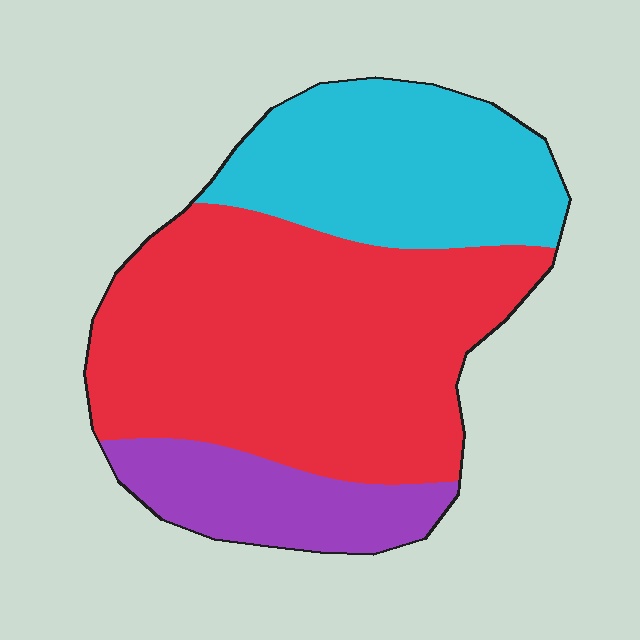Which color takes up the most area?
Red, at roughly 55%.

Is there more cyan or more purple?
Cyan.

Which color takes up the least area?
Purple, at roughly 15%.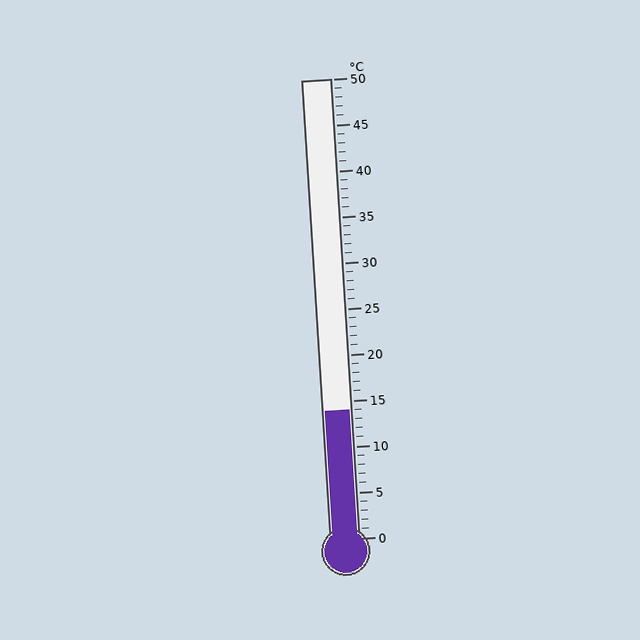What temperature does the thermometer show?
The thermometer shows approximately 14°C.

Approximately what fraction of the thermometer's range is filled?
The thermometer is filled to approximately 30% of its range.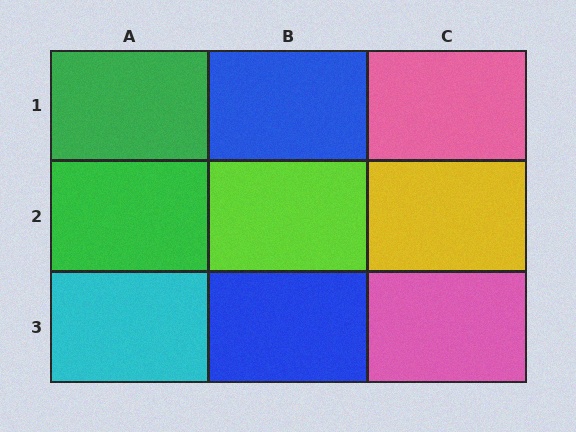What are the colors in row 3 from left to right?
Cyan, blue, pink.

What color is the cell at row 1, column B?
Blue.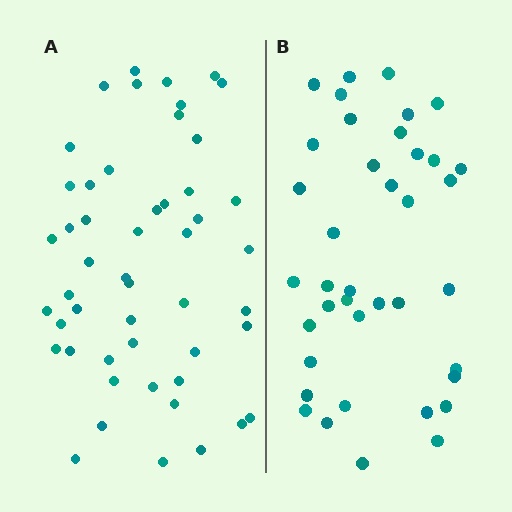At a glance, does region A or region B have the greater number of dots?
Region A (the left region) has more dots.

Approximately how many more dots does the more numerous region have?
Region A has roughly 12 or so more dots than region B.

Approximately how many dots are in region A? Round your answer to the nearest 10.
About 50 dots.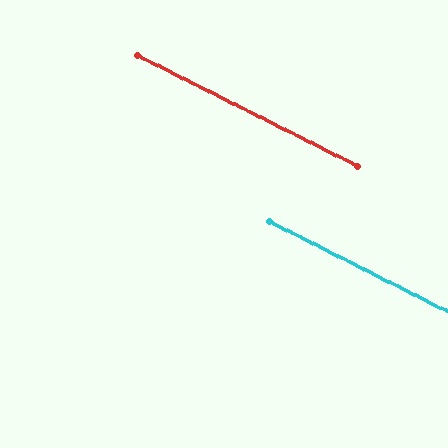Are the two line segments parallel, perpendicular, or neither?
Parallel — their directions differ by only 0.2°.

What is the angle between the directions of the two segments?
Approximately 0 degrees.